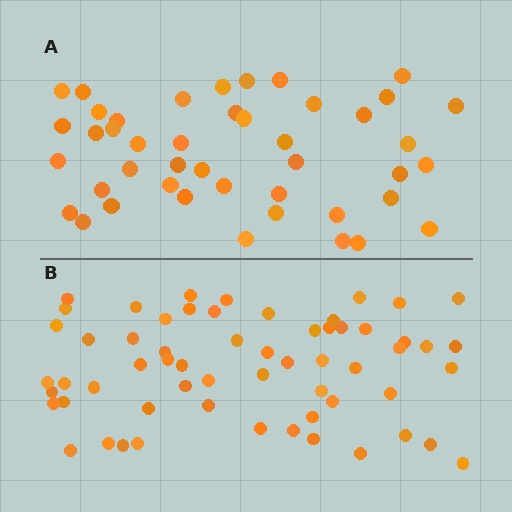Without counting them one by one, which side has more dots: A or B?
Region B (the bottom region) has more dots.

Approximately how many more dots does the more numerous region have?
Region B has approximately 15 more dots than region A.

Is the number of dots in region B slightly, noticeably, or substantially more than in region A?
Region B has noticeably more, but not dramatically so. The ratio is roughly 1.4 to 1.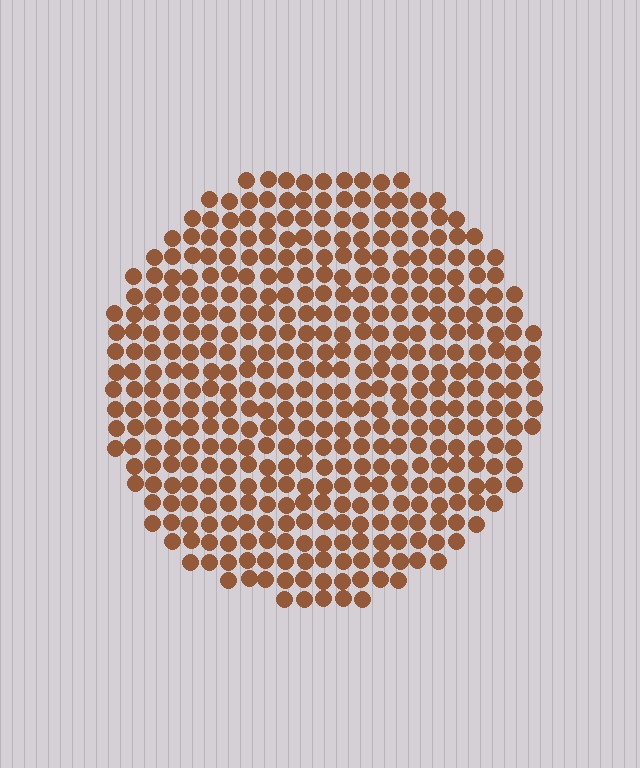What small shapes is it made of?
It is made of small circles.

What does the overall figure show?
The overall figure shows a circle.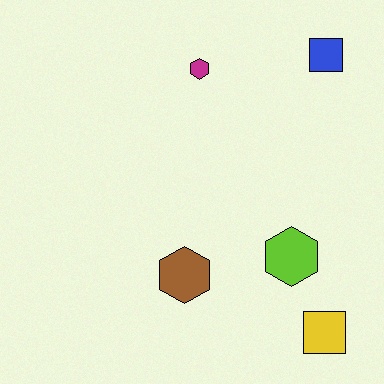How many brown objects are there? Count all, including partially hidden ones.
There is 1 brown object.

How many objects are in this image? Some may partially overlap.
There are 5 objects.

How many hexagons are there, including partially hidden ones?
There are 3 hexagons.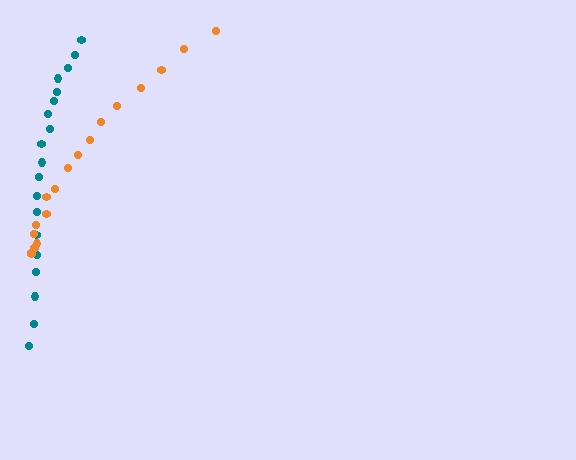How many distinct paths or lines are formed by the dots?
There are 2 distinct paths.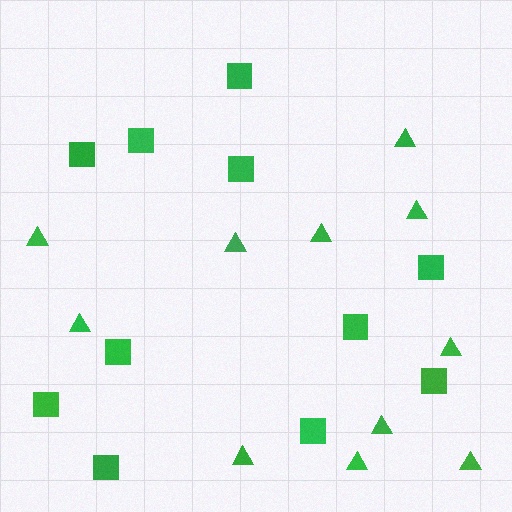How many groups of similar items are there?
There are 2 groups: one group of squares (11) and one group of triangles (11).